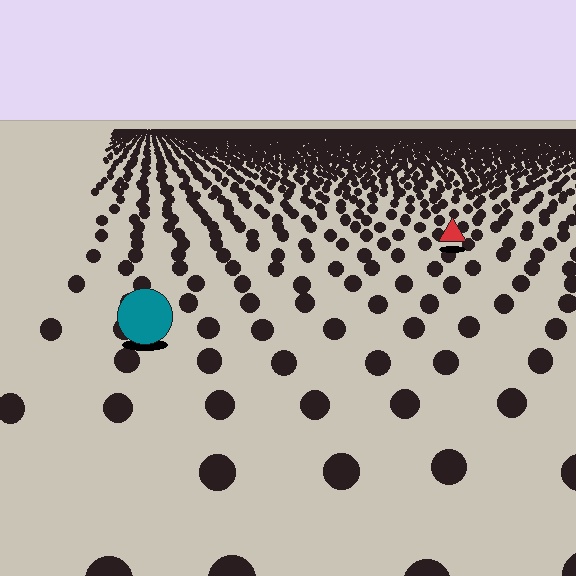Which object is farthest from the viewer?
The red triangle is farthest from the viewer. It appears smaller and the ground texture around it is denser.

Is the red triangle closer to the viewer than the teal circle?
No. The teal circle is closer — you can tell from the texture gradient: the ground texture is coarser near it.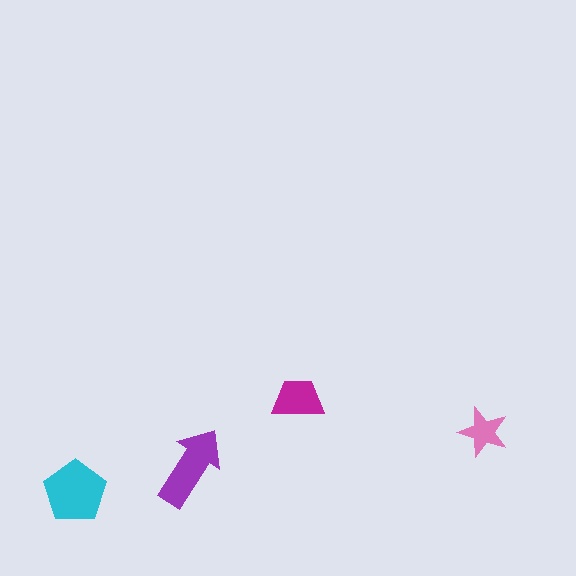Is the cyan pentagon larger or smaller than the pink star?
Larger.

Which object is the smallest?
The pink star.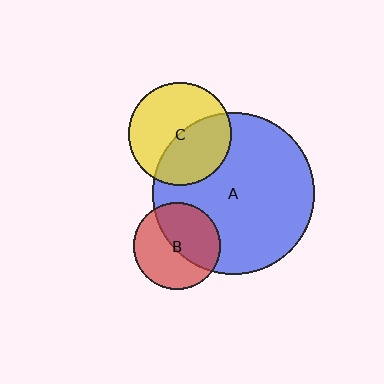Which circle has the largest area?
Circle A (blue).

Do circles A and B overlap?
Yes.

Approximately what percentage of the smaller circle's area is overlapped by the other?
Approximately 50%.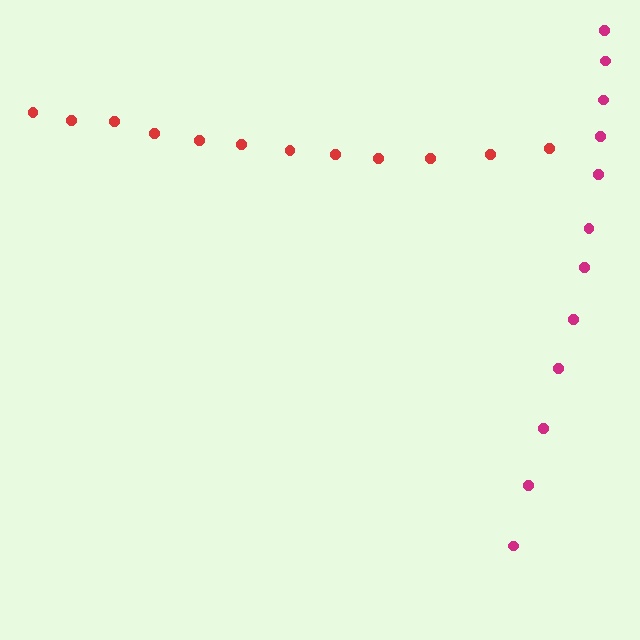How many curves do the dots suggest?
There are 2 distinct paths.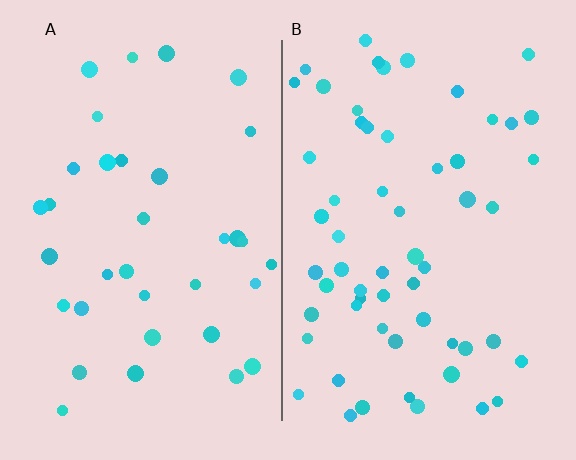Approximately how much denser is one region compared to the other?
Approximately 1.7× — region B over region A.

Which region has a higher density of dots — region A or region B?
B (the right).